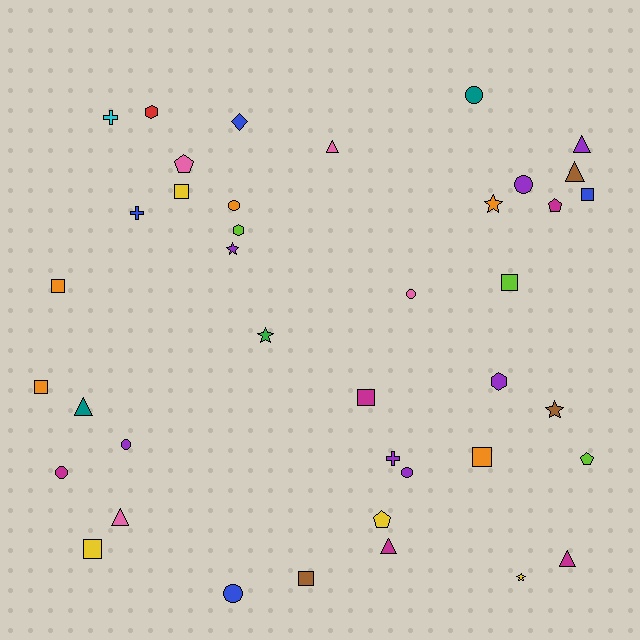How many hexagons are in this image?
There are 3 hexagons.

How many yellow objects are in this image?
There are 4 yellow objects.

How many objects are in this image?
There are 40 objects.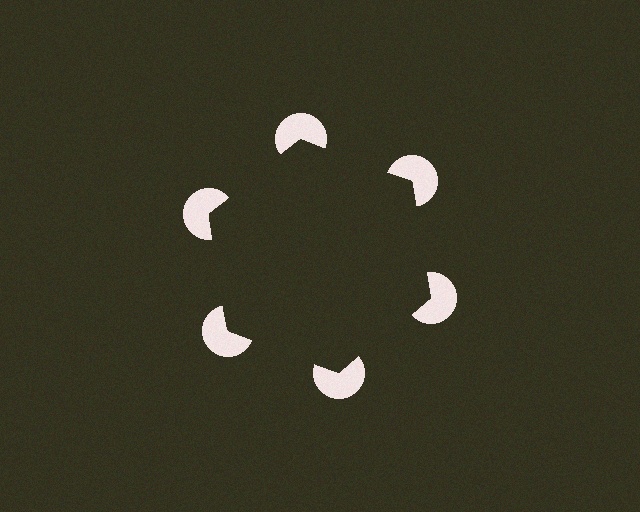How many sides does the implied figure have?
6 sides.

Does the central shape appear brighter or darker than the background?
It typically appears slightly darker than the background, even though no actual brightness change is drawn.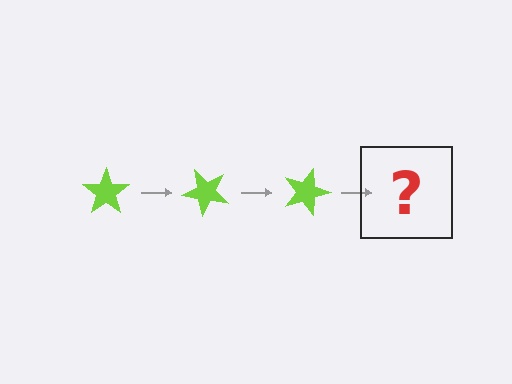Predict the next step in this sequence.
The next step is a lime star rotated 135 degrees.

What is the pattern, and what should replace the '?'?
The pattern is that the star rotates 45 degrees each step. The '?' should be a lime star rotated 135 degrees.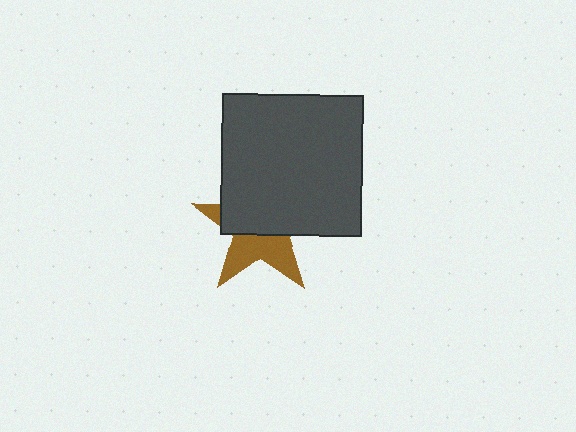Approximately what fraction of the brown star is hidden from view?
Roughly 57% of the brown star is hidden behind the dark gray square.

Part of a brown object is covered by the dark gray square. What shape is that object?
It is a star.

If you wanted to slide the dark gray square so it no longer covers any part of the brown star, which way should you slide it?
Slide it up — that is the most direct way to separate the two shapes.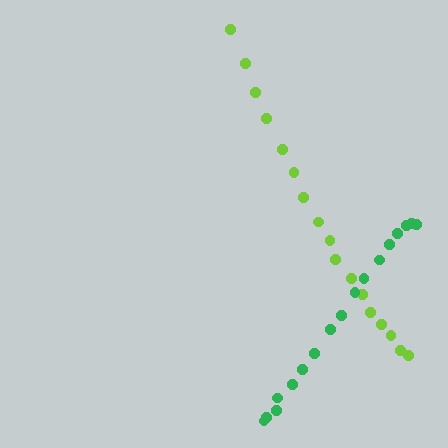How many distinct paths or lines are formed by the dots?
There are 2 distinct paths.